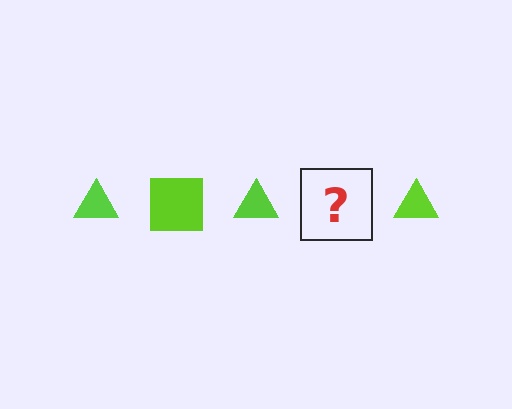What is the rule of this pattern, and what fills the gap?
The rule is that the pattern cycles through triangle, square shapes in lime. The gap should be filled with a lime square.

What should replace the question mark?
The question mark should be replaced with a lime square.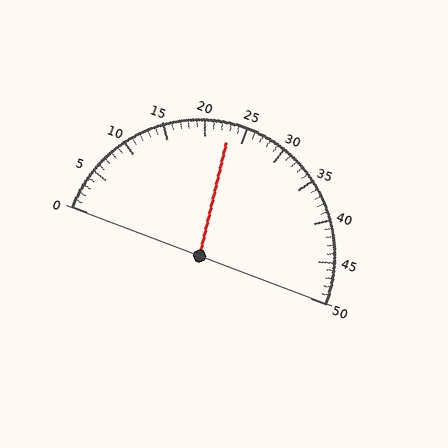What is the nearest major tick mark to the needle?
The nearest major tick mark is 25.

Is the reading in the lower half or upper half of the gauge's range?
The reading is in the lower half of the range (0 to 50).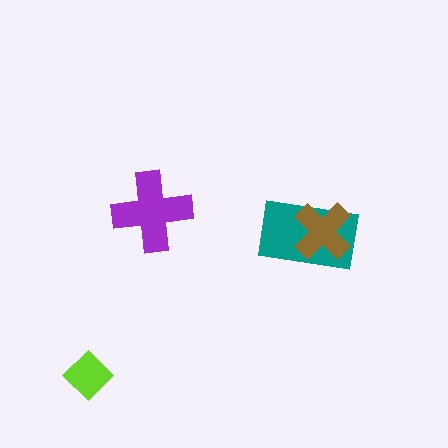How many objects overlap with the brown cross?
1 object overlaps with the brown cross.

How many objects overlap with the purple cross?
0 objects overlap with the purple cross.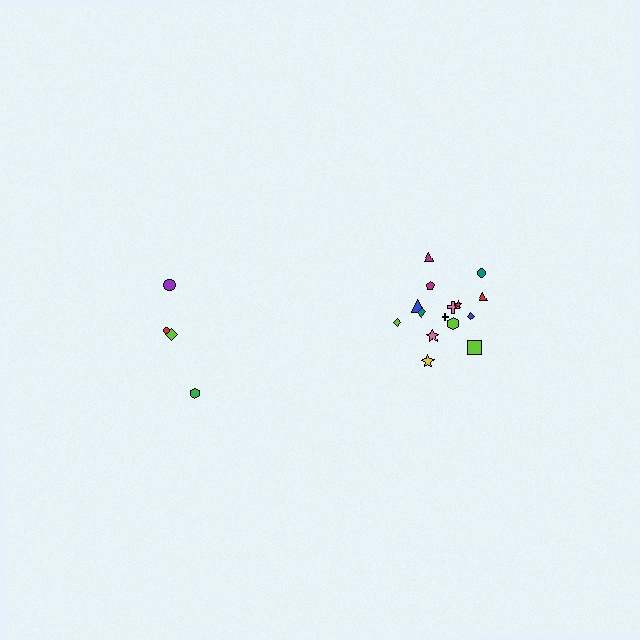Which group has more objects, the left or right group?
The right group.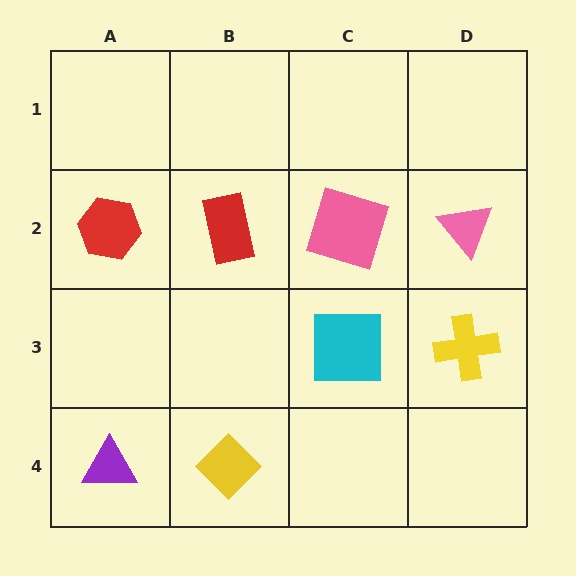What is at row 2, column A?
A red hexagon.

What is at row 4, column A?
A purple triangle.